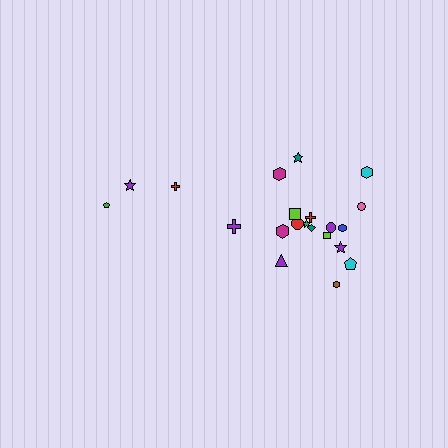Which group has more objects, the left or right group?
The right group.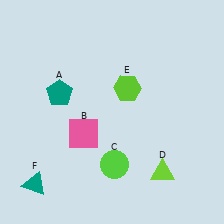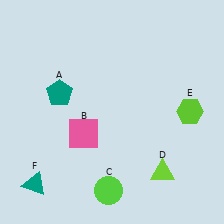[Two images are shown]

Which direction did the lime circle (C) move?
The lime circle (C) moved down.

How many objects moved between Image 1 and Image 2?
2 objects moved between the two images.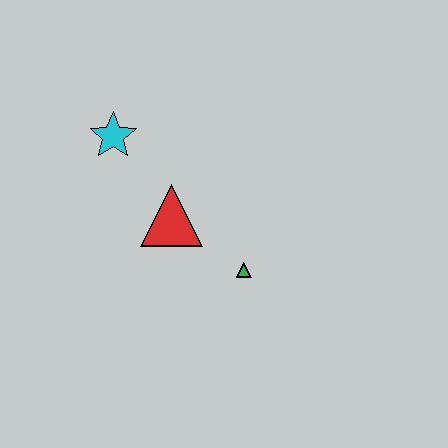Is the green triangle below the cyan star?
Yes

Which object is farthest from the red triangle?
The cyan star is farthest from the red triangle.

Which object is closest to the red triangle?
The green triangle is closest to the red triangle.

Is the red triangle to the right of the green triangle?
No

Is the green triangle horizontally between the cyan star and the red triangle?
No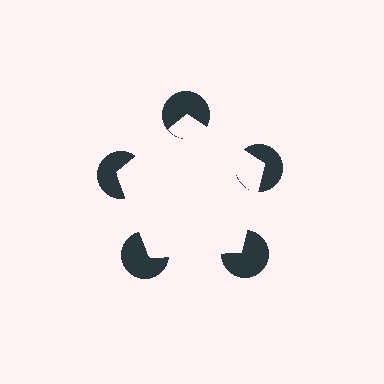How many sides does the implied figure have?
5 sides.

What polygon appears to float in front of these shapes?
An illusory pentagon — its edges are inferred from the aligned wedge cuts in the pac-man discs, not physically drawn.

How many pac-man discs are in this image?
There are 5 — one at each vertex of the illusory pentagon.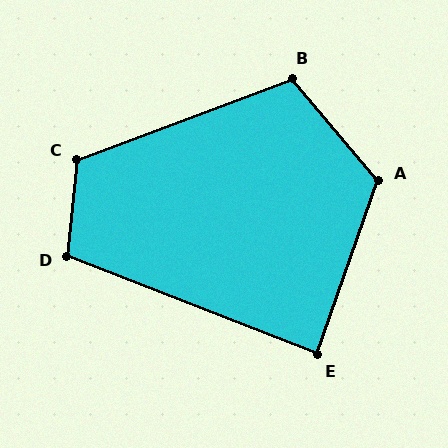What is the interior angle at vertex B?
Approximately 110 degrees (obtuse).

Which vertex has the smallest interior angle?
E, at approximately 88 degrees.